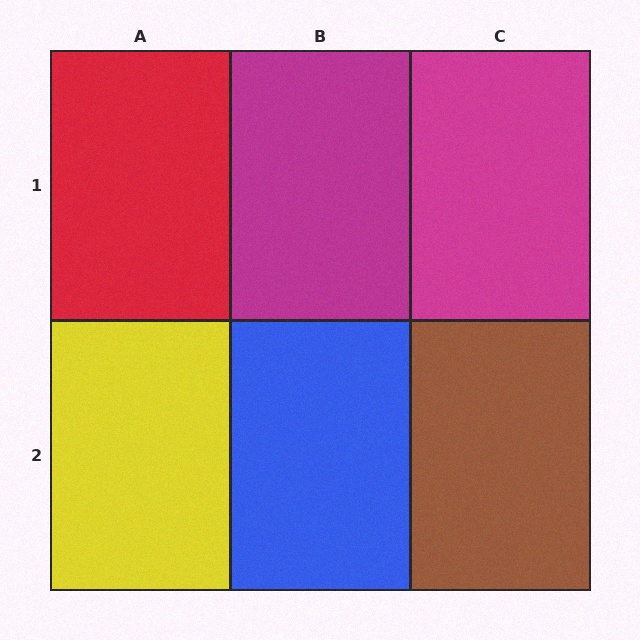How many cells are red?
1 cell is red.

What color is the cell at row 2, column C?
Brown.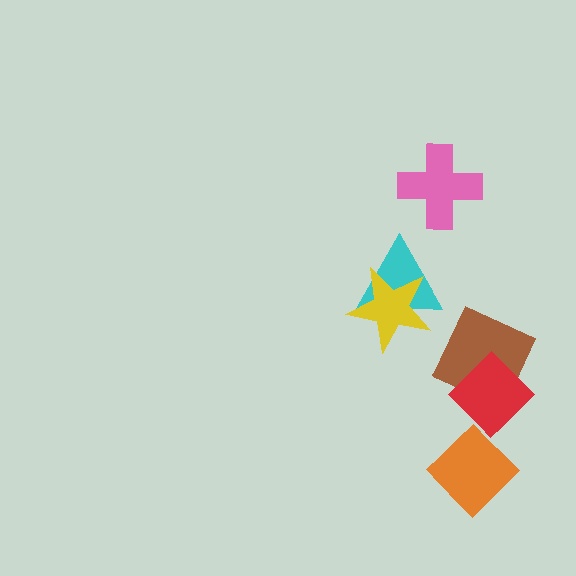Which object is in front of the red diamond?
The orange diamond is in front of the red diamond.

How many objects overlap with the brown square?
1 object overlaps with the brown square.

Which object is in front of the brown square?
The red diamond is in front of the brown square.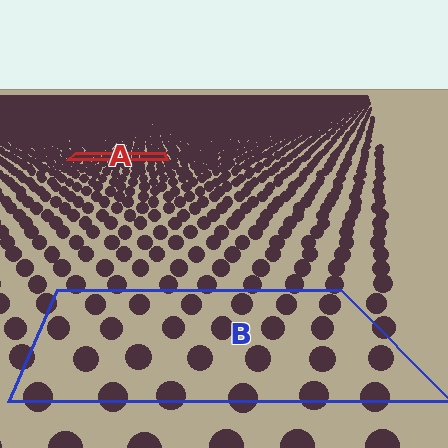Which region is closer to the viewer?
Region B is closer. The texture elements there are larger and more spread out.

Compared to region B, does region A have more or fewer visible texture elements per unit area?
Region A has more texture elements per unit area — they are packed more densely because it is farther away.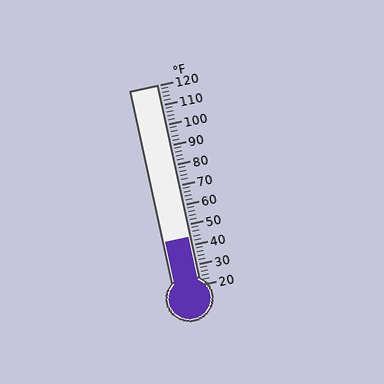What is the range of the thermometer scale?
The thermometer scale ranges from 20°F to 120°F.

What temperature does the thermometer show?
The thermometer shows approximately 44°F.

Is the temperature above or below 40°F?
The temperature is above 40°F.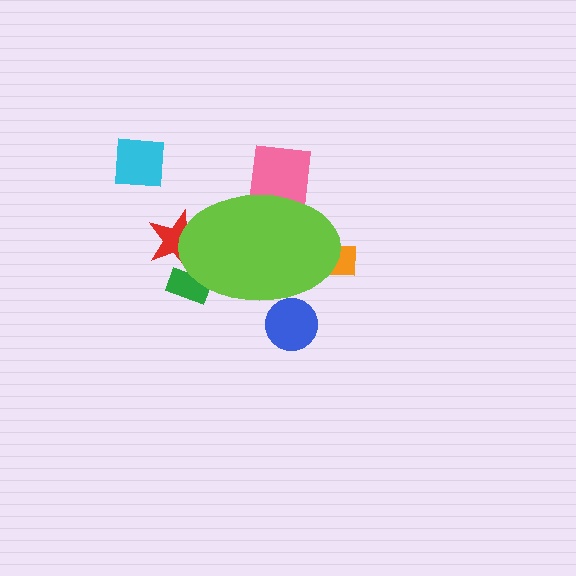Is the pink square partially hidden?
Yes, the pink square is partially hidden behind the lime ellipse.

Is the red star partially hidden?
Yes, the red star is partially hidden behind the lime ellipse.